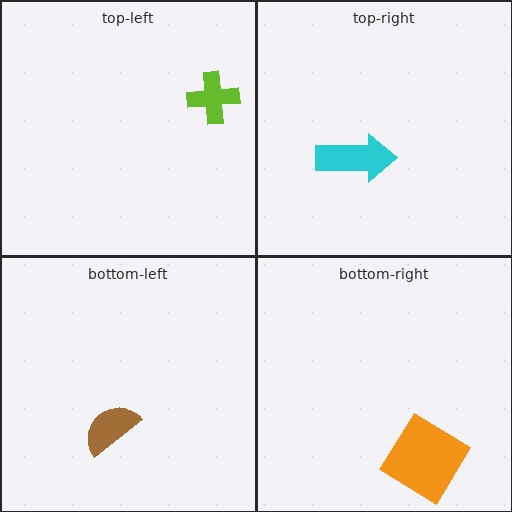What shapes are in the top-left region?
The lime cross.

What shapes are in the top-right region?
The cyan arrow.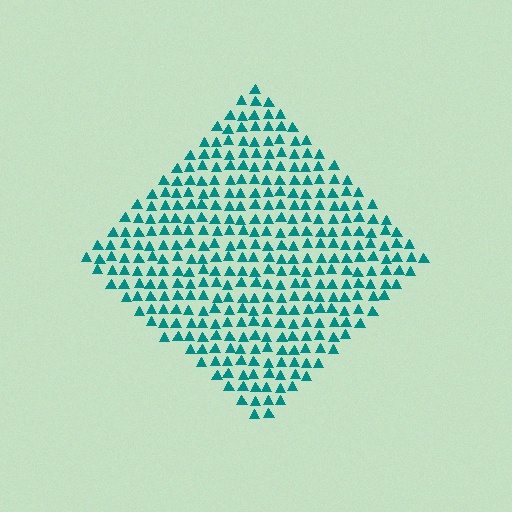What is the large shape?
The large shape is a diamond.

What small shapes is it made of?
It is made of small triangles.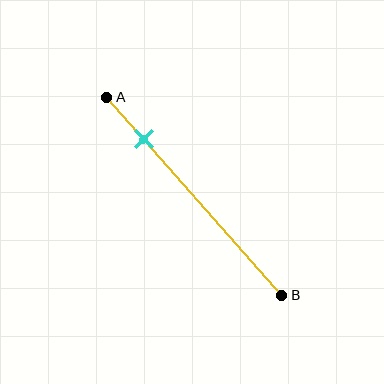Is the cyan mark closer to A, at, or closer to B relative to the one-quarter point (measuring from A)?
The cyan mark is closer to point A than the one-quarter point of segment AB.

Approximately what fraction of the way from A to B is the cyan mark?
The cyan mark is approximately 20% of the way from A to B.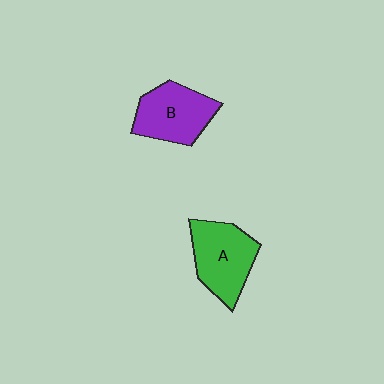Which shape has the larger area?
Shape A (green).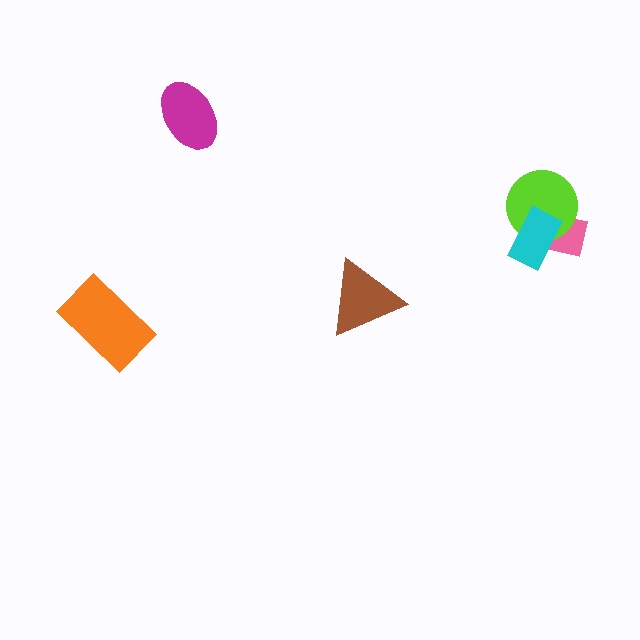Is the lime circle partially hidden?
Yes, it is partially covered by another shape.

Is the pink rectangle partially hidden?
Yes, it is partially covered by another shape.